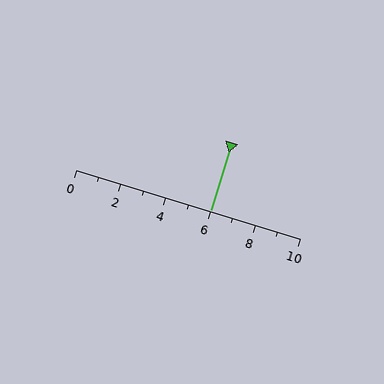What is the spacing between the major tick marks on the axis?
The major ticks are spaced 2 apart.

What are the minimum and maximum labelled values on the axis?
The axis runs from 0 to 10.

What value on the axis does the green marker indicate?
The marker indicates approximately 6.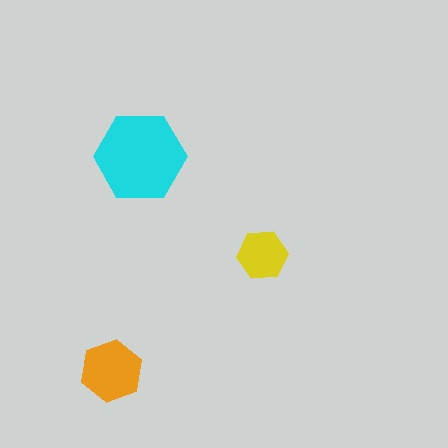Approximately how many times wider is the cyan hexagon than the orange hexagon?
About 1.5 times wider.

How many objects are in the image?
There are 3 objects in the image.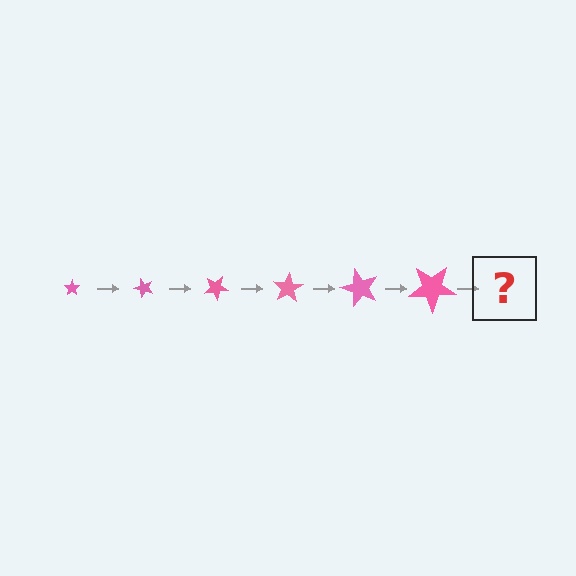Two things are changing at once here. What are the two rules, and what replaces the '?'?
The two rules are that the star grows larger each step and it rotates 50 degrees each step. The '?' should be a star, larger than the previous one and rotated 300 degrees from the start.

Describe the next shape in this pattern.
It should be a star, larger than the previous one and rotated 300 degrees from the start.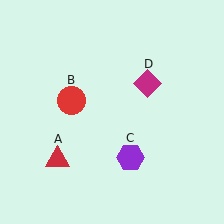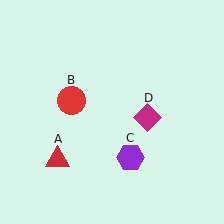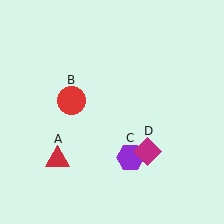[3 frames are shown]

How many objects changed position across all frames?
1 object changed position: magenta diamond (object D).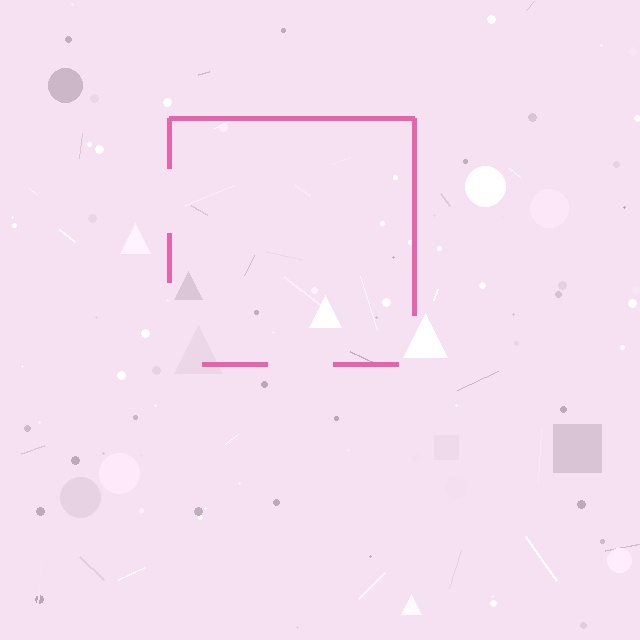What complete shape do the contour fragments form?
The contour fragments form a square.